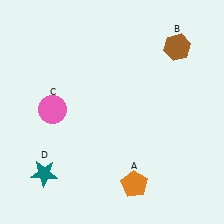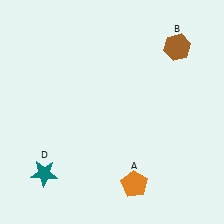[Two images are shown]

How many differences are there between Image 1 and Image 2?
There is 1 difference between the two images.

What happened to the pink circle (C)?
The pink circle (C) was removed in Image 2. It was in the top-left area of Image 1.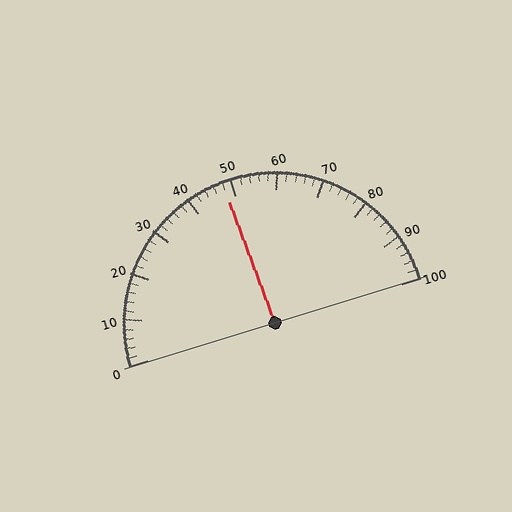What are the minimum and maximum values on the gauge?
The gauge ranges from 0 to 100.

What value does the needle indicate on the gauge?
The needle indicates approximately 48.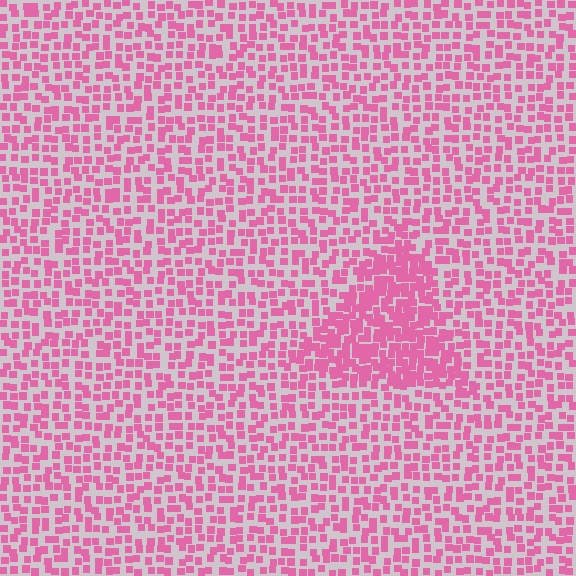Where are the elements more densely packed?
The elements are more densely packed inside the triangle boundary.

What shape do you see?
I see a triangle.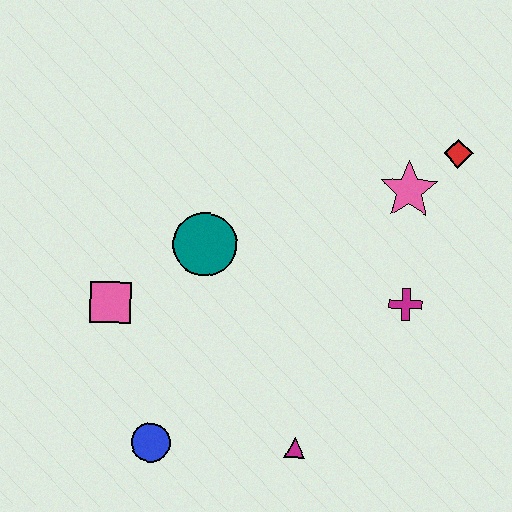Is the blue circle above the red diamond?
No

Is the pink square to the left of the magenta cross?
Yes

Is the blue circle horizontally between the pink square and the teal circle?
Yes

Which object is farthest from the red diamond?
The blue circle is farthest from the red diamond.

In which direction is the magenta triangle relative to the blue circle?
The magenta triangle is to the right of the blue circle.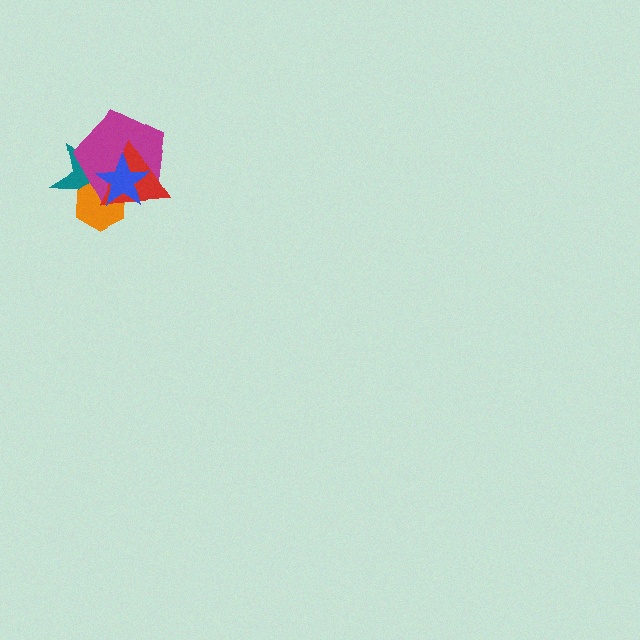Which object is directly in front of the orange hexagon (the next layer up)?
The magenta pentagon is directly in front of the orange hexagon.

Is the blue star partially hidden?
No, no other shape covers it.